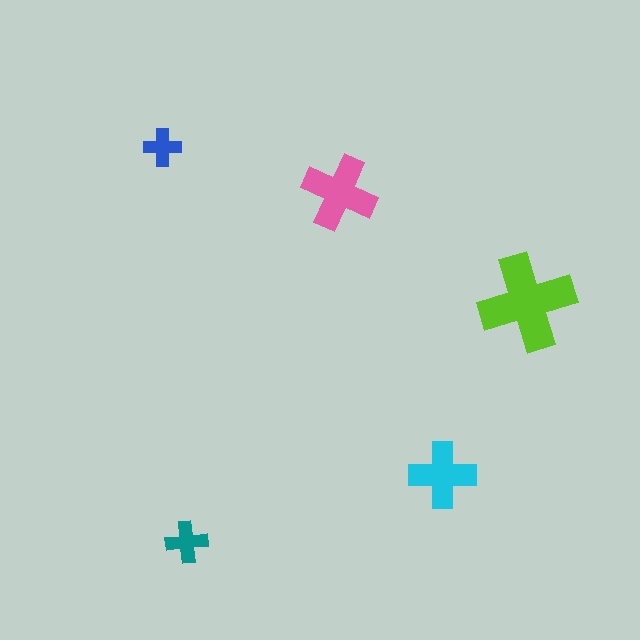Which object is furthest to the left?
The blue cross is leftmost.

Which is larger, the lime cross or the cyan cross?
The lime one.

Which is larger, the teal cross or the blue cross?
The teal one.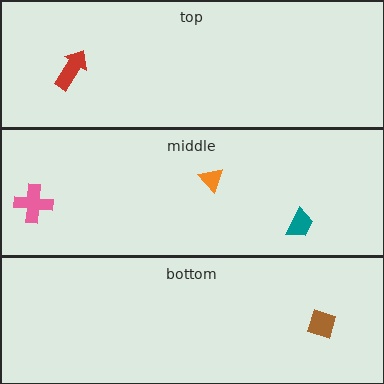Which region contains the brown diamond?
The bottom region.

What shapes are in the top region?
The red arrow.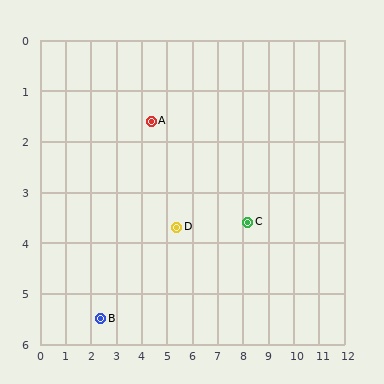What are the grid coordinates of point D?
Point D is at approximately (5.4, 3.7).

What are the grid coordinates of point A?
Point A is at approximately (4.4, 1.6).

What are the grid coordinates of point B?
Point B is at approximately (2.4, 5.5).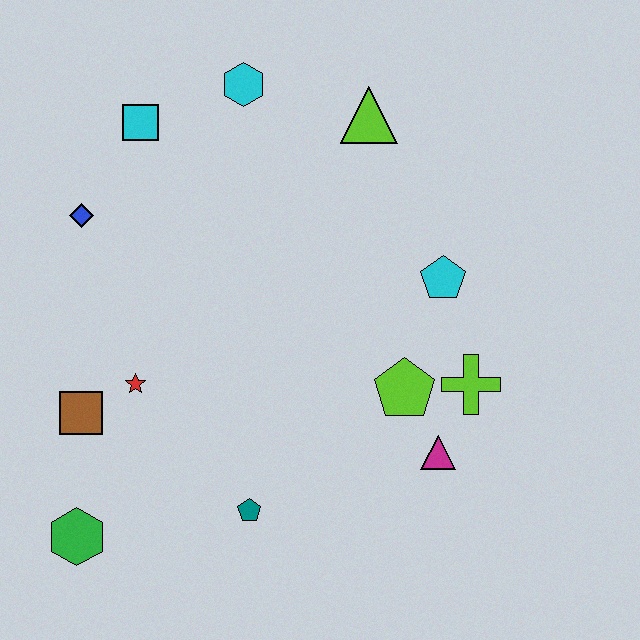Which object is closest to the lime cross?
The lime pentagon is closest to the lime cross.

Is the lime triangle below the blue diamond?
No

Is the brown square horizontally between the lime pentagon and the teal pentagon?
No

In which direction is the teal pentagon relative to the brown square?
The teal pentagon is to the right of the brown square.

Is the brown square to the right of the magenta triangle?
No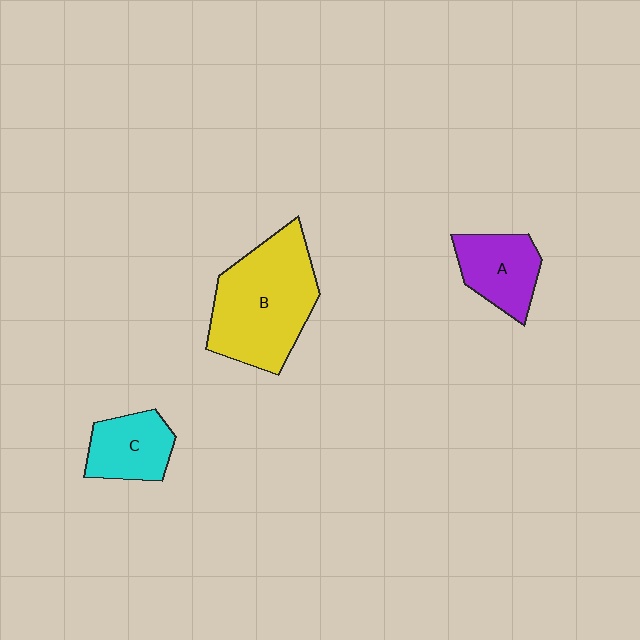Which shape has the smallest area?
Shape C (cyan).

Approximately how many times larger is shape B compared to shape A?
Approximately 2.0 times.